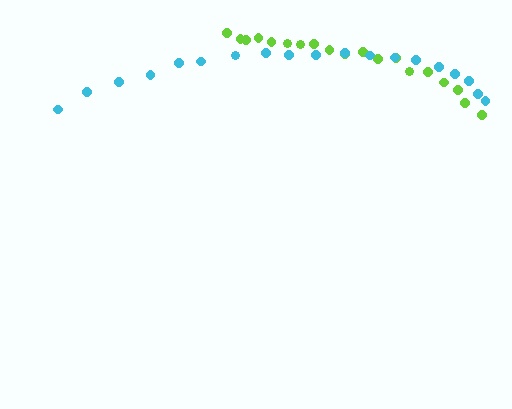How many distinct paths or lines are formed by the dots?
There are 2 distinct paths.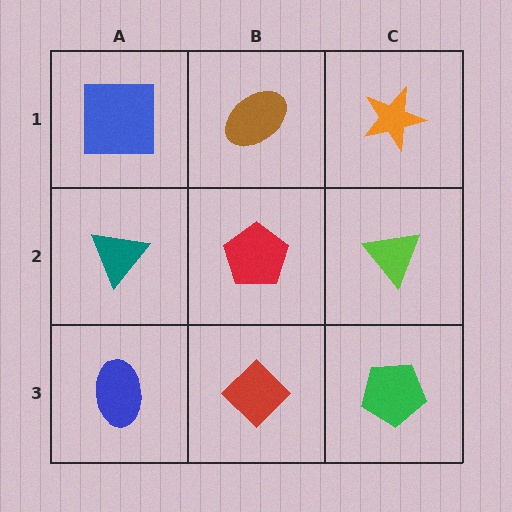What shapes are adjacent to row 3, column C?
A lime triangle (row 2, column C), a red diamond (row 3, column B).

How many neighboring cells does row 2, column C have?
3.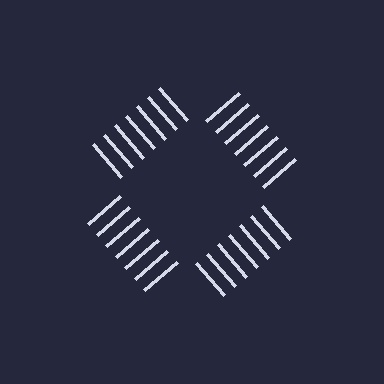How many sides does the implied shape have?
4 sides — the line-ends trace a square.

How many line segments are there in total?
28 — 7 along each of the 4 edges.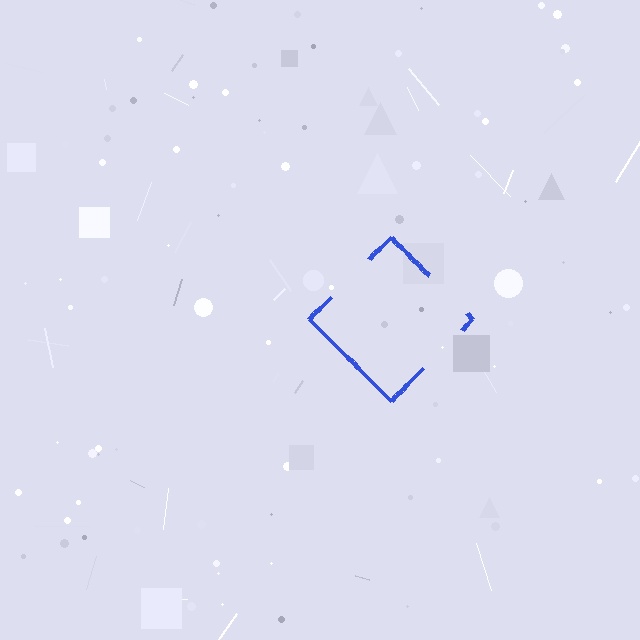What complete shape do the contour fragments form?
The contour fragments form a diamond.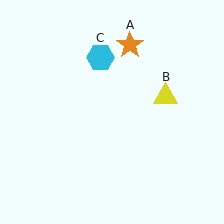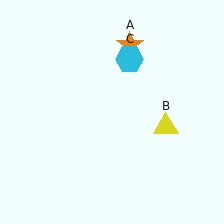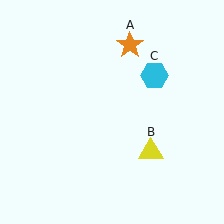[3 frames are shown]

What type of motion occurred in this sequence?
The yellow triangle (object B), cyan hexagon (object C) rotated clockwise around the center of the scene.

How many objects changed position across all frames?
2 objects changed position: yellow triangle (object B), cyan hexagon (object C).